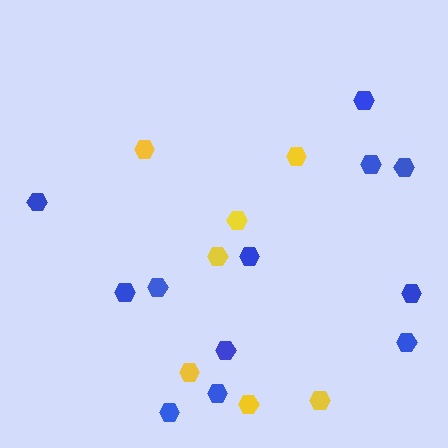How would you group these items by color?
There are 2 groups: one group of yellow hexagons (7) and one group of blue hexagons (12).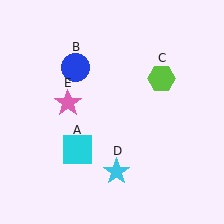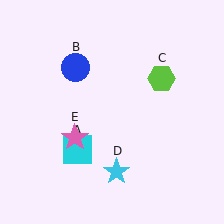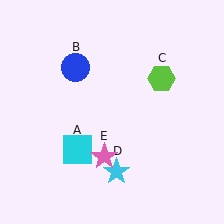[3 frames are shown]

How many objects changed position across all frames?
1 object changed position: pink star (object E).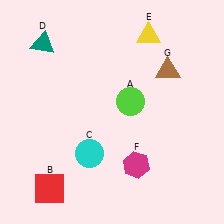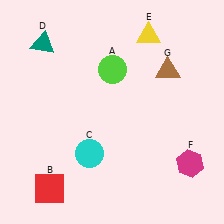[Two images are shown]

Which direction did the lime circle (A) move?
The lime circle (A) moved up.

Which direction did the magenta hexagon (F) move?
The magenta hexagon (F) moved right.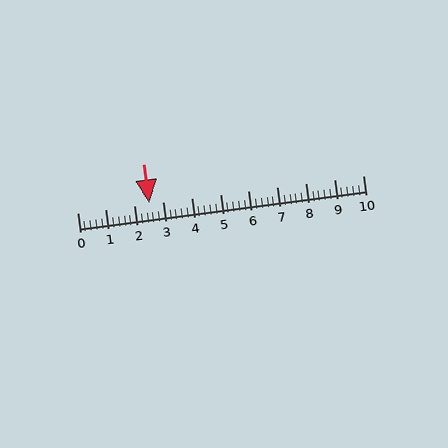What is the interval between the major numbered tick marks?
The major tick marks are spaced 1 units apart.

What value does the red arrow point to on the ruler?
The red arrow points to approximately 2.5.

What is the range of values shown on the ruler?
The ruler shows values from 0 to 10.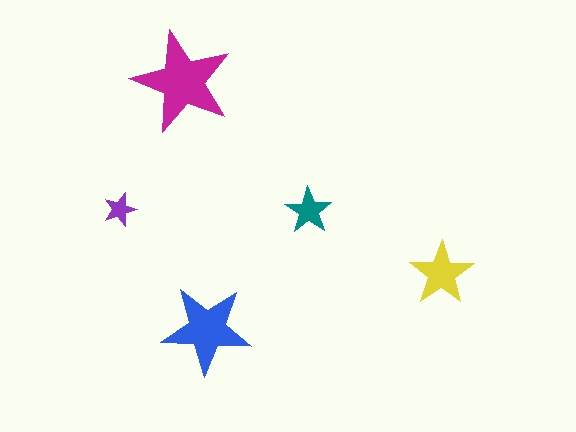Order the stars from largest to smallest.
the magenta one, the blue one, the yellow one, the teal one, the purple one.